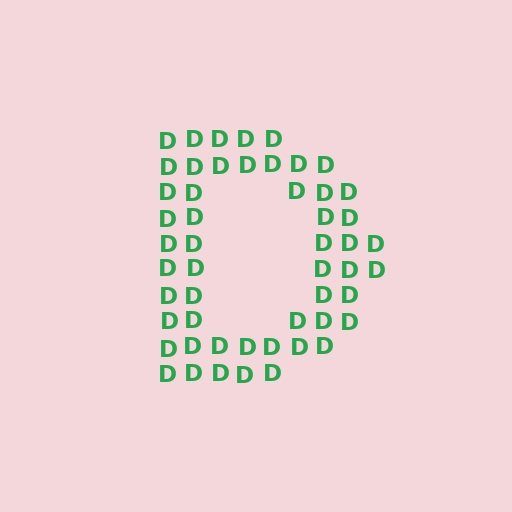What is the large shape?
The large shape is the letter D.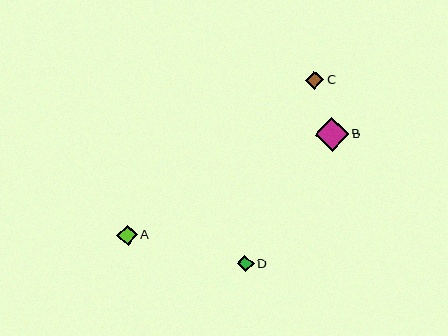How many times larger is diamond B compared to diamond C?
Diamond B is approximately 1.9 times the size of diamond C.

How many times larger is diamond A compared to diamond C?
Diamond A is approximately 1.1 times the size of diamond C.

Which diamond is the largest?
Diamond B is the largest with a size of approximately 34 pixels.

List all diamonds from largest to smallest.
From largest to smallest: B, A, C, D.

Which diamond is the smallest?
Diamond D is the smallest with a size of approximately 16 pixels.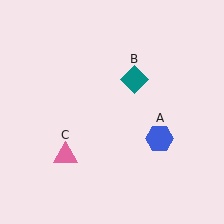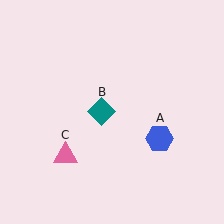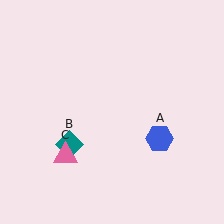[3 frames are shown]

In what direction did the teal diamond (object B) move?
The teal diamond (object B) moved down and to the left.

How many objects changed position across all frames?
1 object changed position: teal diamond (object B).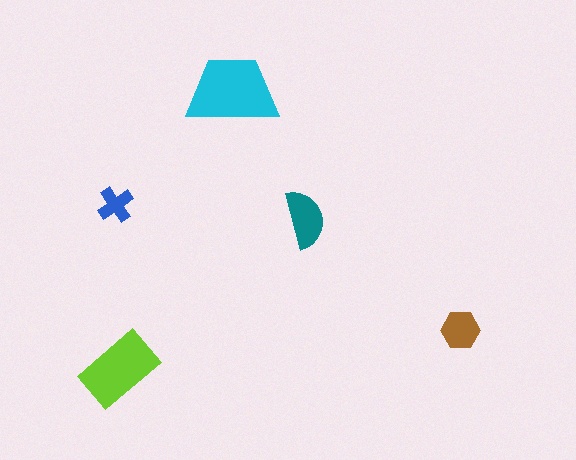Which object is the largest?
The cyan trapezoid.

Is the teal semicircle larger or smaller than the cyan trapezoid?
Smaller.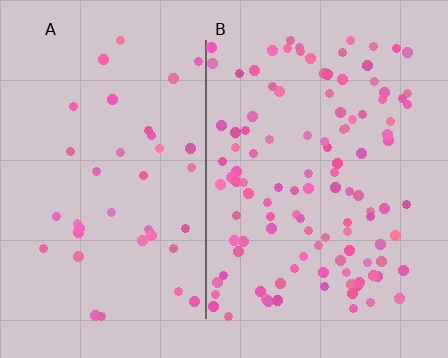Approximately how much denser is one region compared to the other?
Approximately 2.9× — region B over region A.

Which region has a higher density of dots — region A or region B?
B (the right).